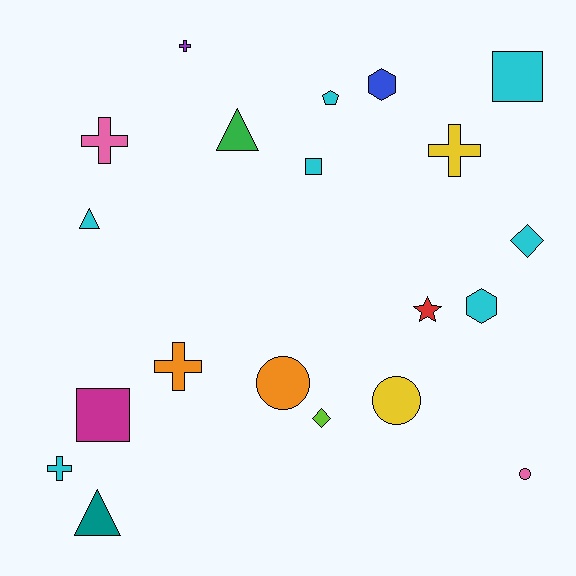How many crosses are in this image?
There are 5 crosses.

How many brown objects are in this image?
There are no brown objects.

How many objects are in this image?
There are 20 objects.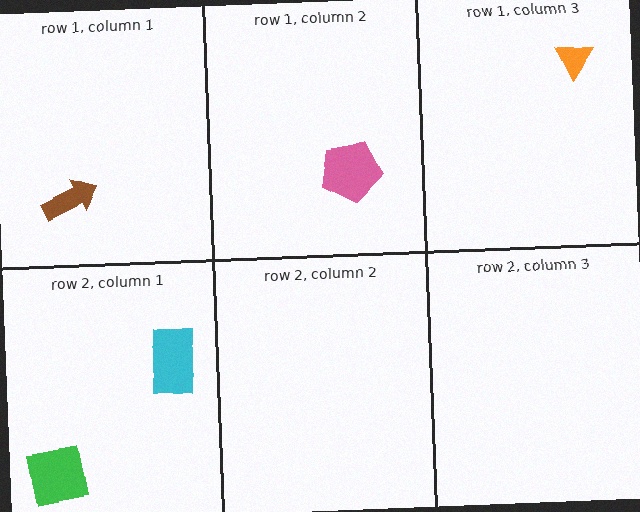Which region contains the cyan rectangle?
The row 2, column 1 region.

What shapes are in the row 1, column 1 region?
The brown arrow.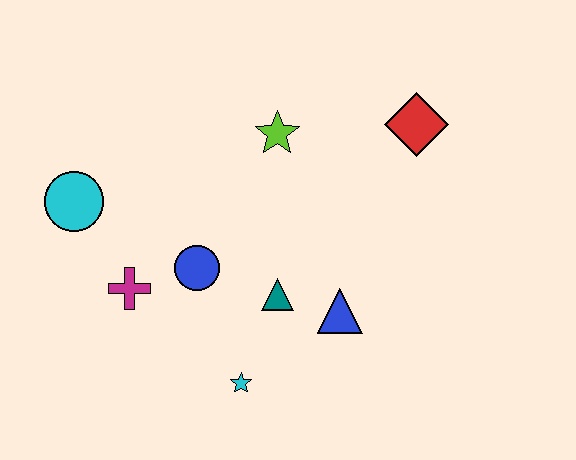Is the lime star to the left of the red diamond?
Yes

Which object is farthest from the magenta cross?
The red diamond is farthest from the magenta cross.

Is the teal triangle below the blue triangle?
No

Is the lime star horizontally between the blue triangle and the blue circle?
Yes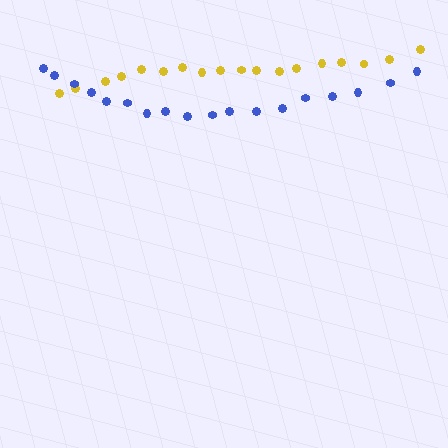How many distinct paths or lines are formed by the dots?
There are 2 distinct paths.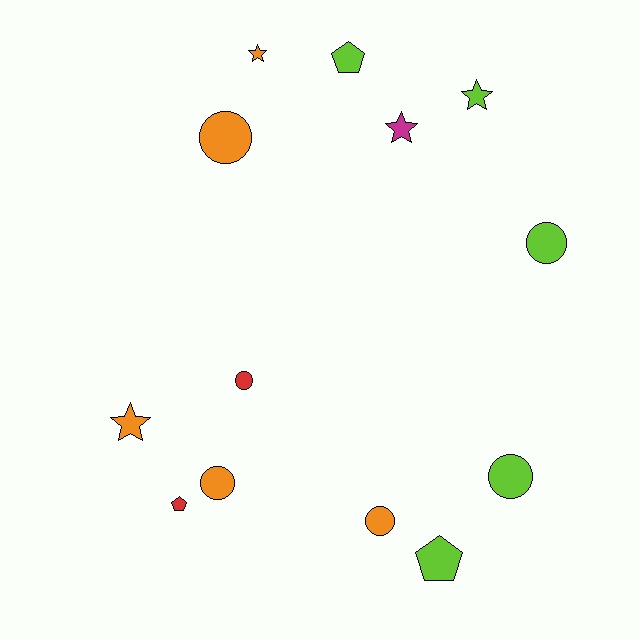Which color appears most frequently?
Lime, with 5 objects.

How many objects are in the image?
There are 13 objects.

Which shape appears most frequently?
Circle, with 6 objects.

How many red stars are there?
There are no red stars.